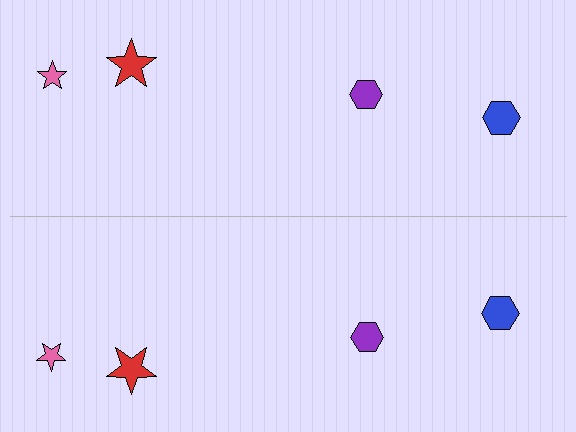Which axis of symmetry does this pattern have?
The pattern has a horizontal axis of symmetry running through the center of the image.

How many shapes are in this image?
There are 8 shapes in this image.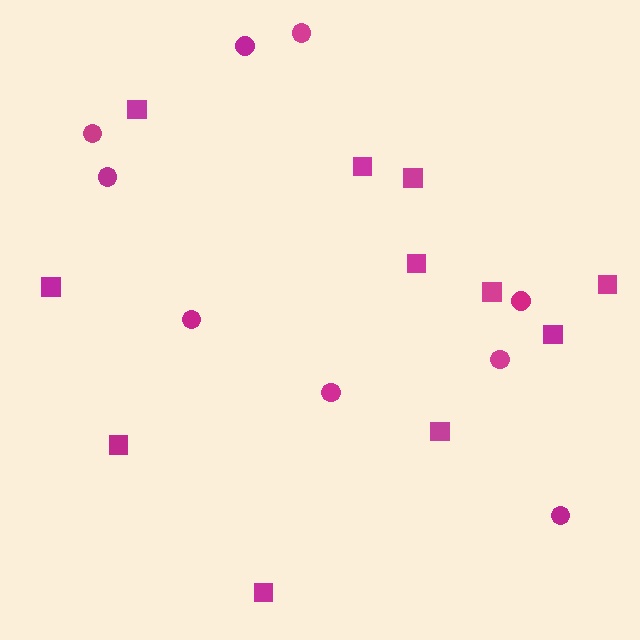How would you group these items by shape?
There are 2 groups: one group of squares (11) and one group of circles (9).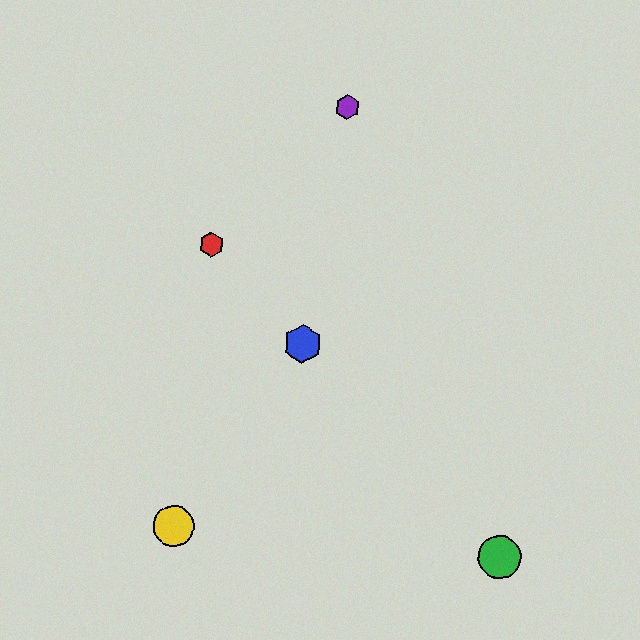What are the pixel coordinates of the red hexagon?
The red hexagon is at (211, 245).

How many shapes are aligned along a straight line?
3 shapes (the red hexagon, the blue hexagon, the green circle) are aligned along a straight line.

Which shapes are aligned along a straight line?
The red hexagon, the blue hexagon, the green circle are aligned along a straight line.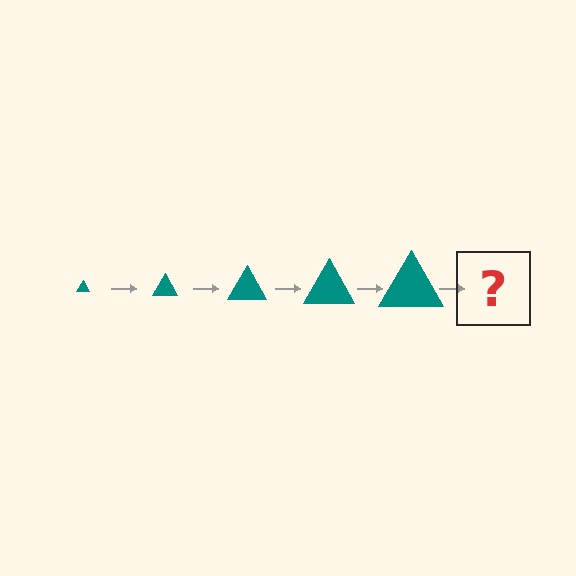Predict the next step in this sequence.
The next step is a teal triangle, larger than the previous one.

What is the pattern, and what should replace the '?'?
The pattern is that the triangle gets progressively larger each step. The '?' should be a teal triangle, larger than the previous one.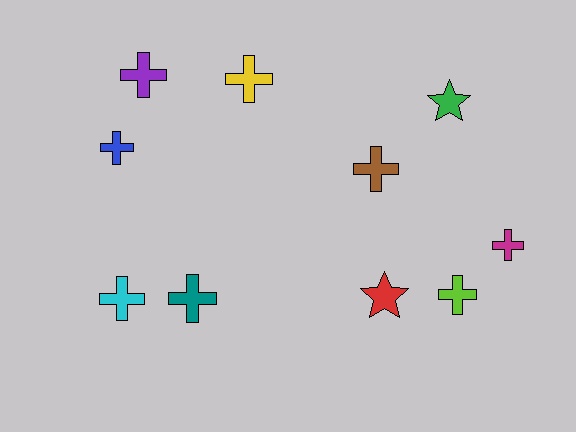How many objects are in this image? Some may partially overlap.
There are 10 objects.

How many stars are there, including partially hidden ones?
There are 2 stars.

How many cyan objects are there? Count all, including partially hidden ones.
There is 1 cyan object.